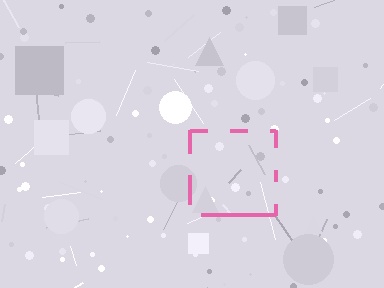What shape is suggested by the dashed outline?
The dashed outline suggests a square.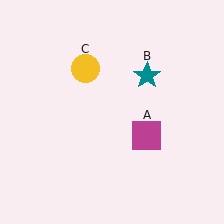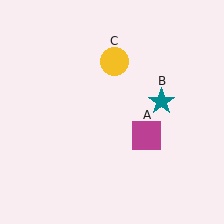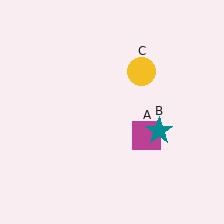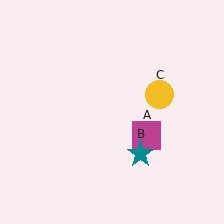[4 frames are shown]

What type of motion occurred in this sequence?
The teal star (object B), yellow circle (object C) rotated clockwise around the center of the scene.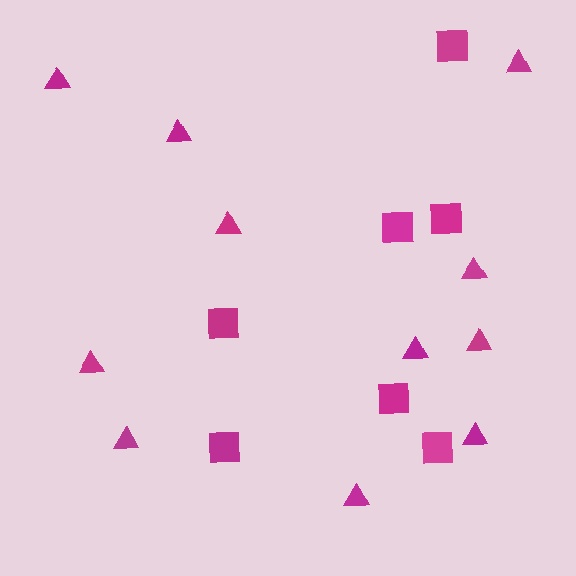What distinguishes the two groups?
There are 2 groups: one group of triangles (11) and one group of squares (7).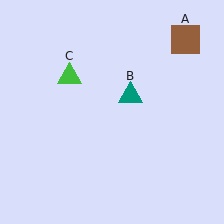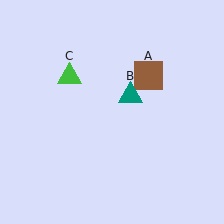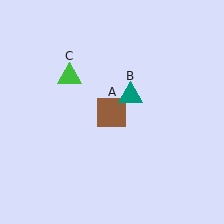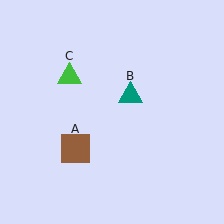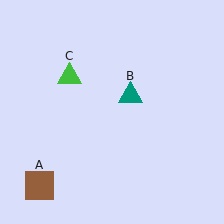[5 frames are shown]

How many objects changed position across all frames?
1 object changed position: brown square (object A).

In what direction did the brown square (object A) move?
The brown square (object A) moved down and to the left.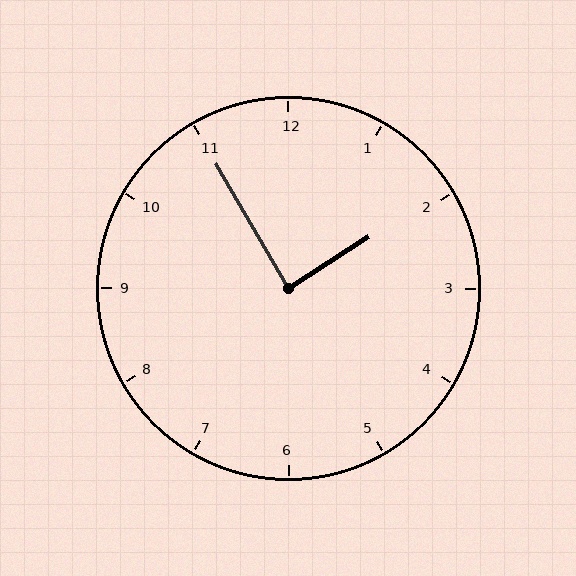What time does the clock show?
1:55.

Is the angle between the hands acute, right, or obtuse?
It is right.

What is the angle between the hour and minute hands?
Approximately 88 degrees.